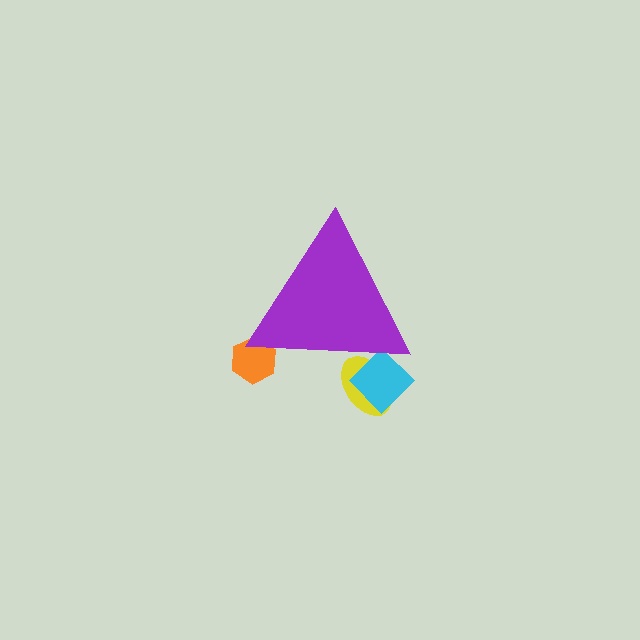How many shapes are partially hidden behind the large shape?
3 shapes are partially hidden.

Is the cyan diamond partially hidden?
Yes, the cyan diamond is partially hidden behind the purple triangle.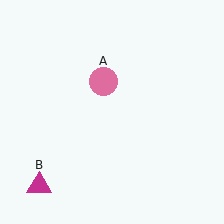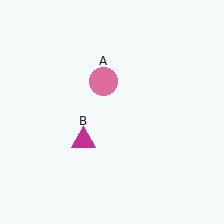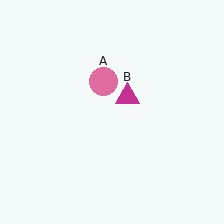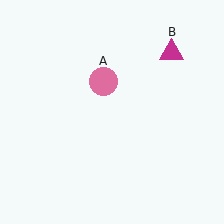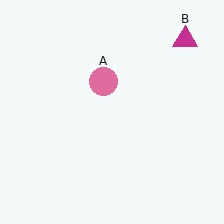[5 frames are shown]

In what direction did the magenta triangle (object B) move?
The magenta triangle (object B) moved up and to the right.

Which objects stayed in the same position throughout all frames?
Pink circle (object A) remained stationary.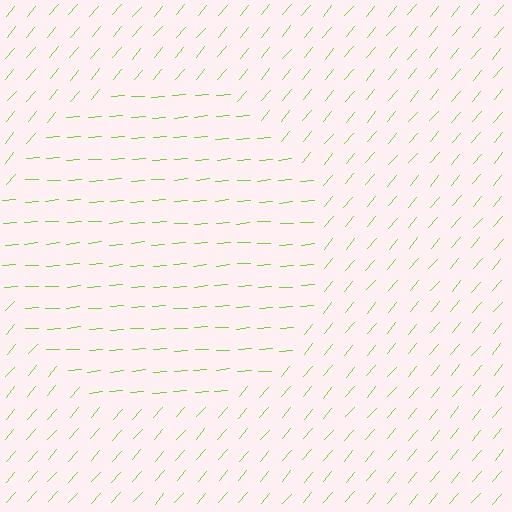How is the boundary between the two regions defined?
The boundary is defined purely by a change in line orientation (approximately 45 degrees difference). All lines are the same color and thickness.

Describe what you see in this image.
The image is filled with small lime line segments. A circle region in the image has lines oriented differently from the surrounding lines, creating a visible texture boundary.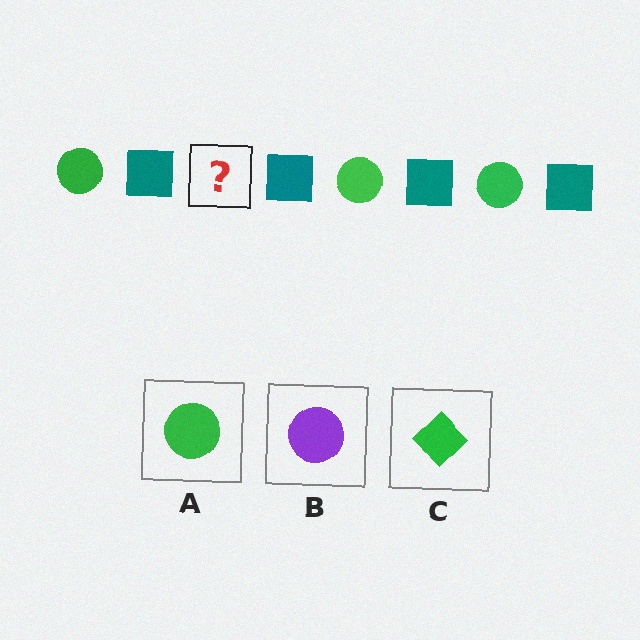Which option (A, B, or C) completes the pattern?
A.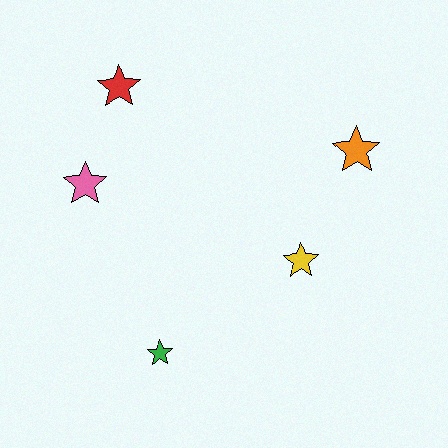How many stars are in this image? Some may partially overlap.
There are 5 stars.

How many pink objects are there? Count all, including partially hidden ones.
There is 1 pink object.